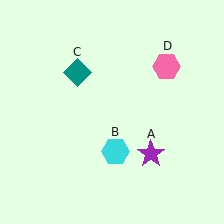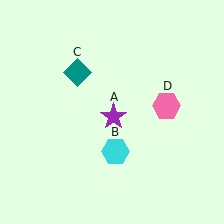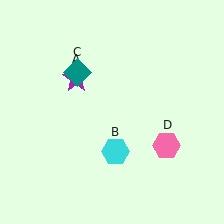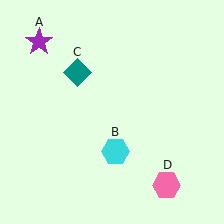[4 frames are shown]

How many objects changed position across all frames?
2 objects changed position: purple star (object A), pink hexagon (object D).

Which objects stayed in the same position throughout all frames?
Cyan hexagon (object B) and teal diamond (object C) remained stationary.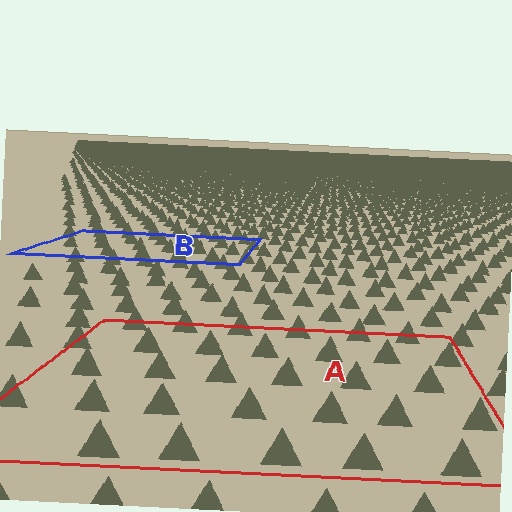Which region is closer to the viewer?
Region A is closer. The texture elements there are larger and more spread out.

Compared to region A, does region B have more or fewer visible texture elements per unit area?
Region B has more texture elements per unit area — they are packed more densely because it is farther away.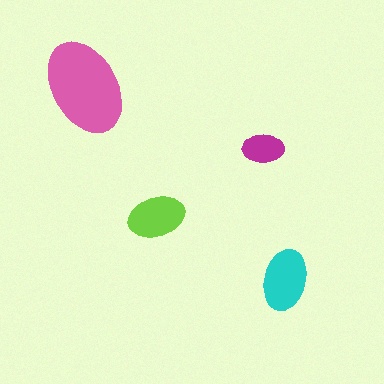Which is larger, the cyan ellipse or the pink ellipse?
The pink one.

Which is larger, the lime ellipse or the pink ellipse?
The pink one.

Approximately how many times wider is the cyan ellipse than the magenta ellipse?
About 1.5 times wider.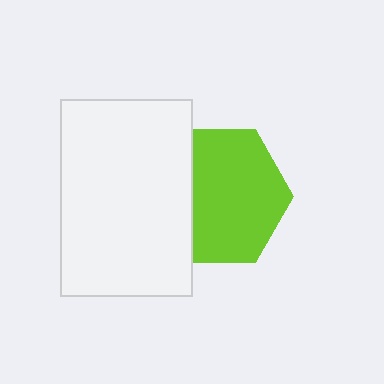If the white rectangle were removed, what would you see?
You would see the complete lime hexagon.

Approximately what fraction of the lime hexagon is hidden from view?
Roughly 30% of the lime hexagon is hidden behind the white rectangle.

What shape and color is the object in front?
The object in front is a white rectangle.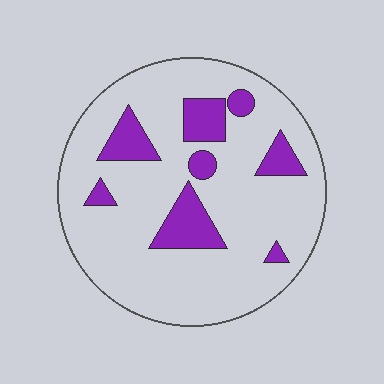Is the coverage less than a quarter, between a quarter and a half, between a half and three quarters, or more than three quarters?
Less than a quarter.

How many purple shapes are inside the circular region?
8.